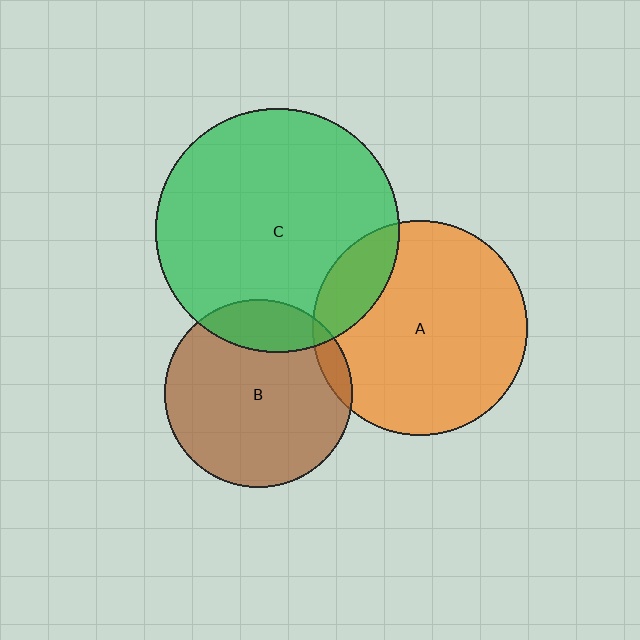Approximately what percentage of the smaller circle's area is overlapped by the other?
Approximately 20%.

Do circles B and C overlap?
Yes.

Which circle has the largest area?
Circle C (green).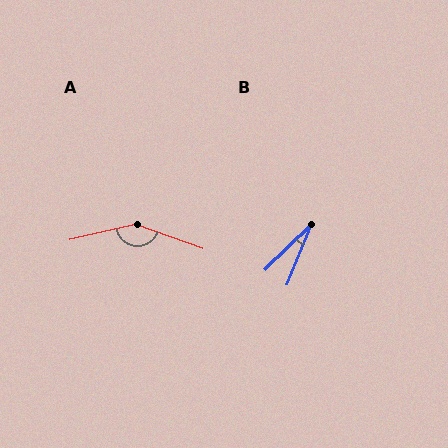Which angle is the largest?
A, at approximately 148 degrees.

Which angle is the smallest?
B, at approximately 23 degrees.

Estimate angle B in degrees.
Approximately 23 degrees.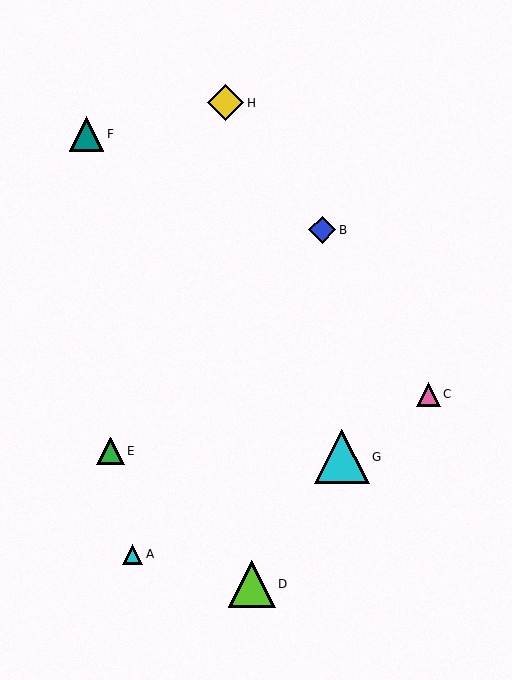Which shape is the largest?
The cyan triangle (labeled G) is the largest.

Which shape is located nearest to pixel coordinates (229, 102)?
The yellow diamond (labeled H) at (226, 103) is nearest to that location.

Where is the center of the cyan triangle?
The center of the cyan triangle is at (133, 554).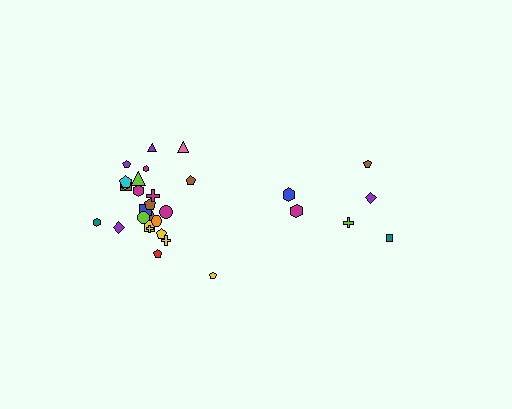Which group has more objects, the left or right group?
The left group.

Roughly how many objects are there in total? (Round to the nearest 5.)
Roughly 30 objects in total.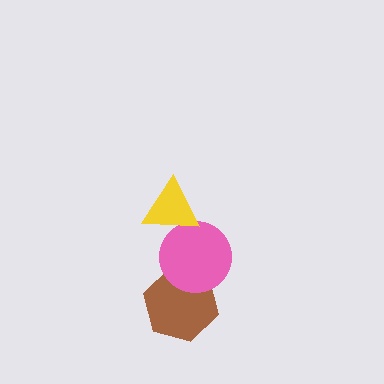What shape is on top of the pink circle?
The yellow triangle is on top of the pink circle.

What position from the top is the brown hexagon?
The brown hexagon is 3rd from the top.